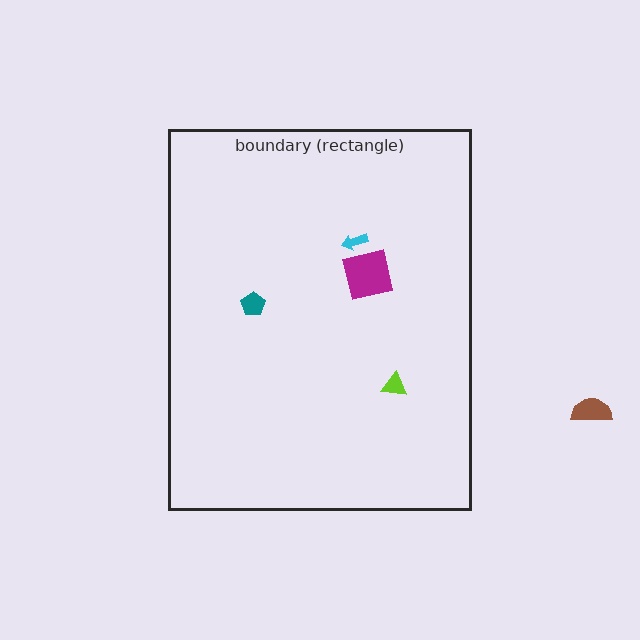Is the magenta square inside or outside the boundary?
Inside.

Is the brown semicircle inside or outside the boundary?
Outside.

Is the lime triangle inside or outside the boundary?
Inside.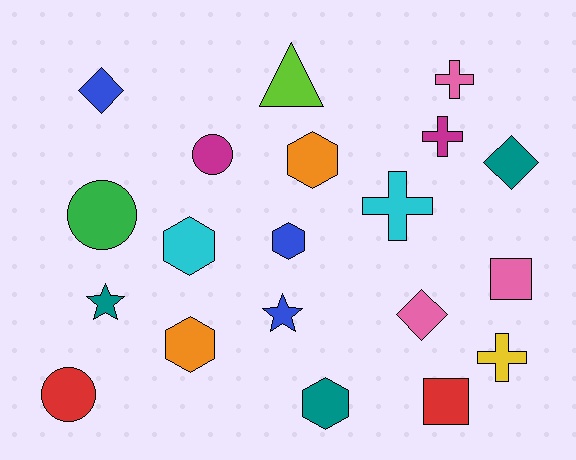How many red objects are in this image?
There are 2 red objects.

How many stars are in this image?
There are 2 stars.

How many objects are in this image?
There are 20 objects.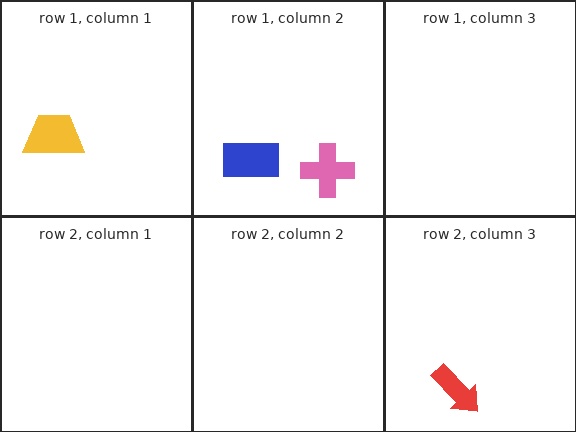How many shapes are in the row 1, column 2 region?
2.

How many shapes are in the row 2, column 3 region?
1.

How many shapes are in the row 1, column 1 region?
1.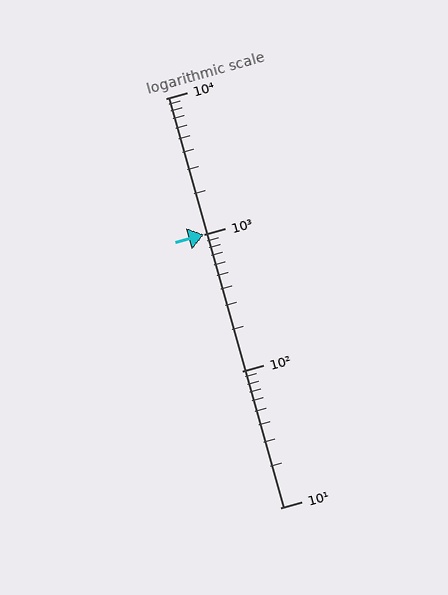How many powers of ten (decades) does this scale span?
The scale spans 3 decades, from 10 to 10000.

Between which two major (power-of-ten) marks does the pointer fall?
The pointer is between 1000 and 10000.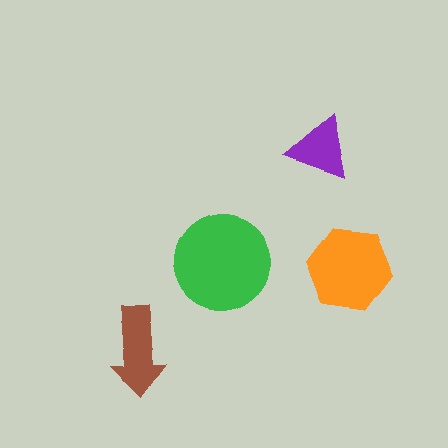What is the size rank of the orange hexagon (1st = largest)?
2nd.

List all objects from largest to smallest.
The green circle, the orange hexagon, the brown arrow, the purple triangle.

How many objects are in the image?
There are 4 objects in the image.